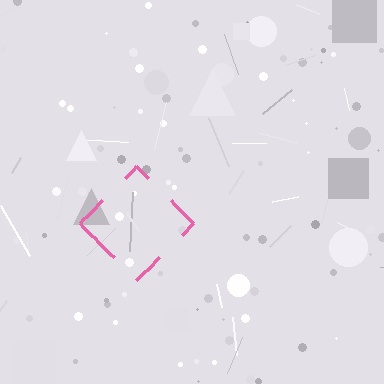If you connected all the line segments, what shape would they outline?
They would outline a diamond.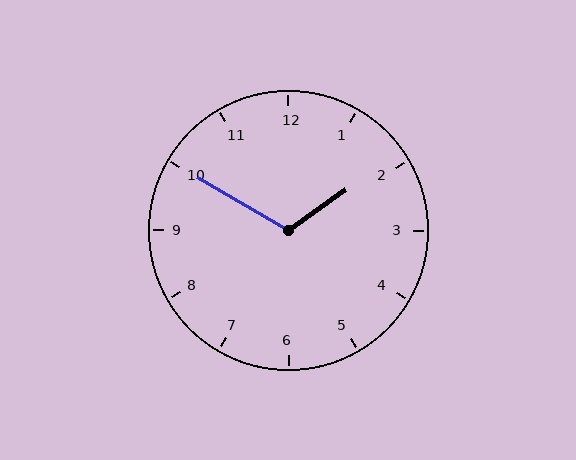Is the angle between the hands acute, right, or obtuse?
It is obtuse.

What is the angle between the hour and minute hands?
Approximately 115 degrees.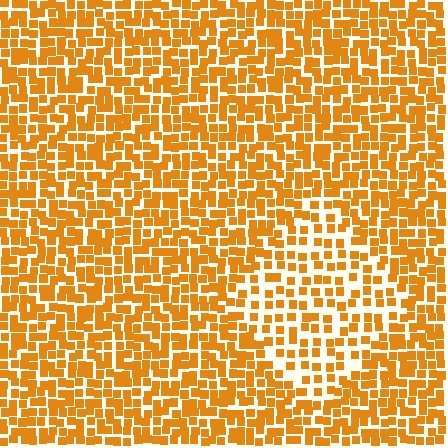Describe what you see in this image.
The image contains small orange elements arranged at two different densities. A diamond-shaped region is visible where the elements are less densely packed than the surrounding area.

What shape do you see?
I see a diamond.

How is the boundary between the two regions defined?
The boundary is defined by a change in element density (approximately 1.7x ratio). All elements are the same color, size, and shape.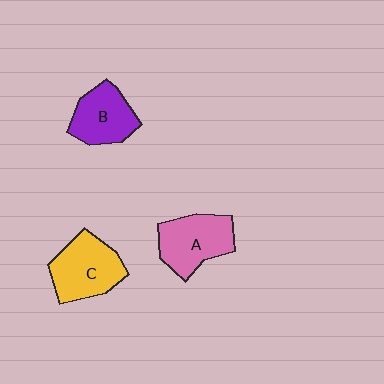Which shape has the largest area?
Shape C (yellow).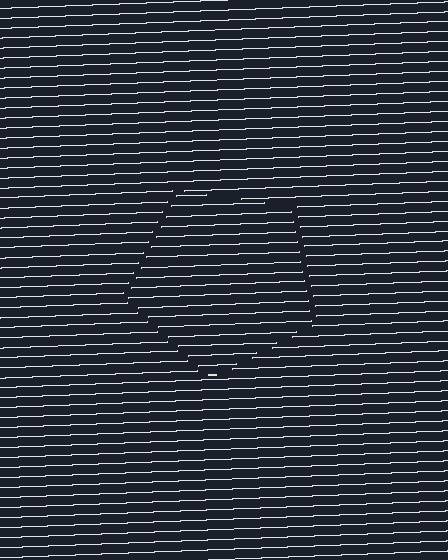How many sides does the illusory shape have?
5 sides — the line-ends trace a pentagon.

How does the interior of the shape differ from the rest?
The interior of the shape contains the same grating, shifted by half a period — the contour is defined by the phase discontinuity where line-ends from the inner and outer gratings abut.